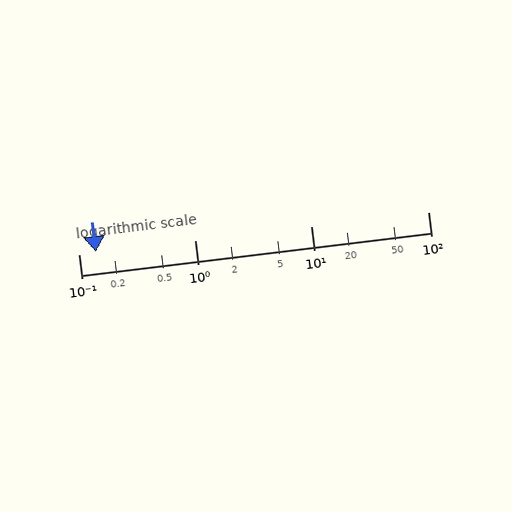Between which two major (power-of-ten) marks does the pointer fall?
The pointer is between 0.1 and 1.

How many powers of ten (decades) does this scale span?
The scale spans 3 decades, from 0.1 to 100.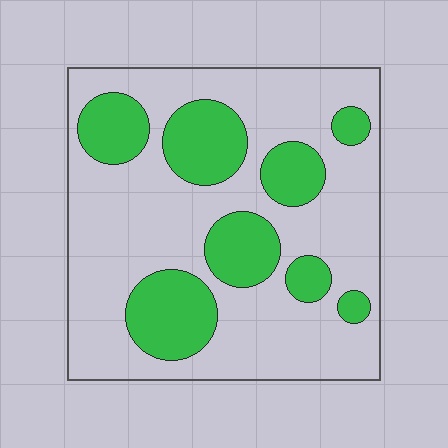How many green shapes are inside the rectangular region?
8.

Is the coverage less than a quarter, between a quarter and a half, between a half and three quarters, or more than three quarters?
Between a quarter and a half.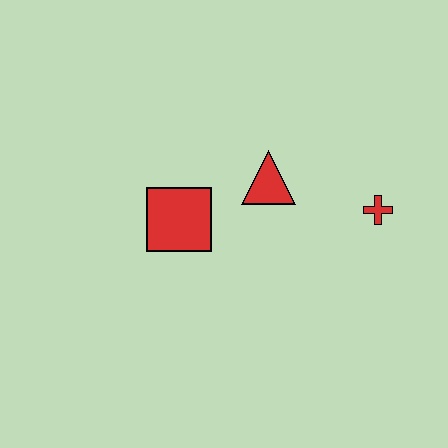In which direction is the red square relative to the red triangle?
The red square is to the left of the red triangle.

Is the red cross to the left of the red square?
No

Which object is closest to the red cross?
The red triangle is closest to the red cross.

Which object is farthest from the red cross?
The red square is farthest from the red cross.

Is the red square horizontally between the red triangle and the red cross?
No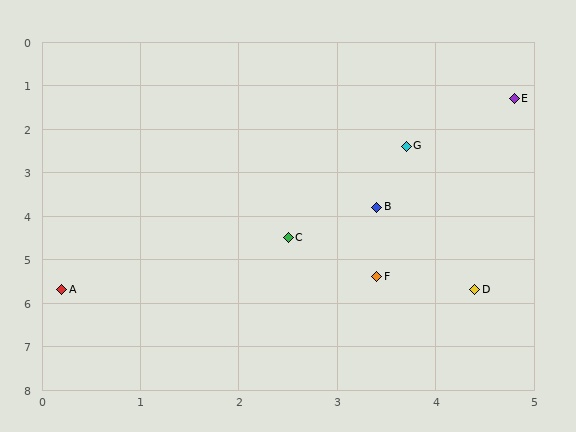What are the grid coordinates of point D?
Point D is at approximately (4.4, 5.7).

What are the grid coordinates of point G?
Point G is at approximately (3.7, 2.4).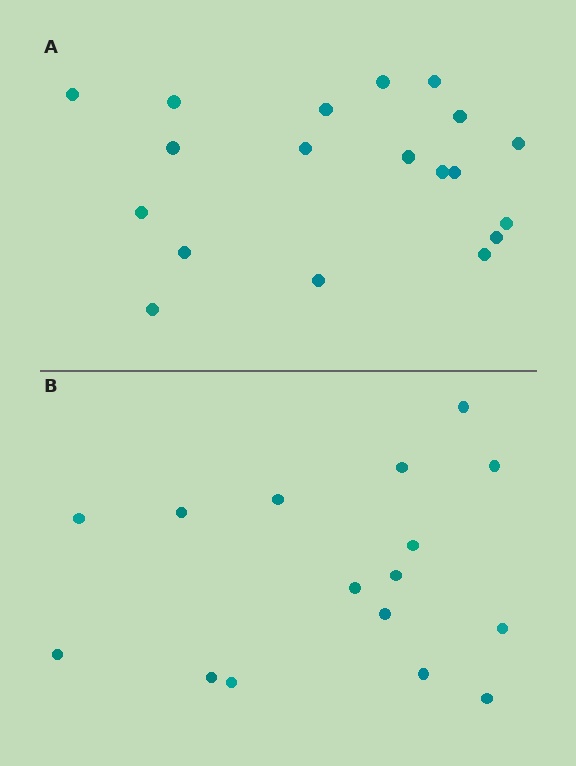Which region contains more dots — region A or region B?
Region A (the top region) has more dots.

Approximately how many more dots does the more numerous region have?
Region A has just a few more — roughly 2 or 3 more dots than region B.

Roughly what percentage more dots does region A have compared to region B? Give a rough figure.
About 20% more.